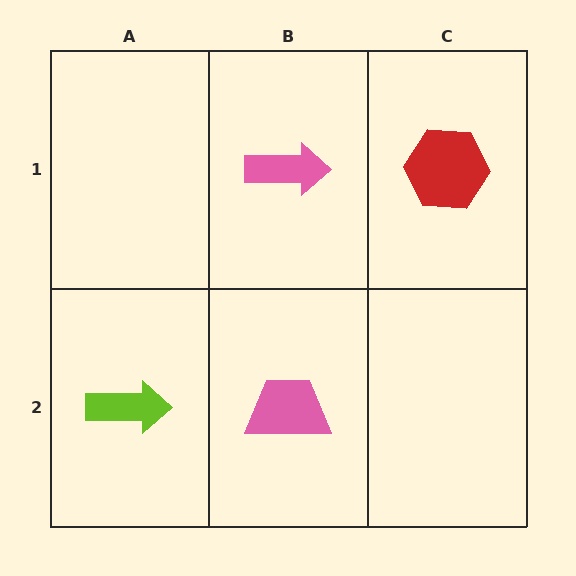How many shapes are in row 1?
2 shapes.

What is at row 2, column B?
A pink trapezoid.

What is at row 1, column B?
A pink arrow.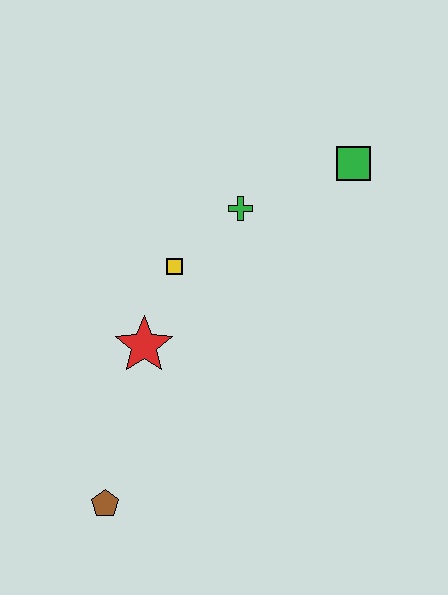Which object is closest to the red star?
The yellow square is closest to the red star.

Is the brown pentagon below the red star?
Yes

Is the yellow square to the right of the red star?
Yes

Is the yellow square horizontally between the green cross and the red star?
Yes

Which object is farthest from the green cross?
The brown pentagon is farthest from the green cross.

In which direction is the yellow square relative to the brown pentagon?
The yellow square is above the brown pentagon.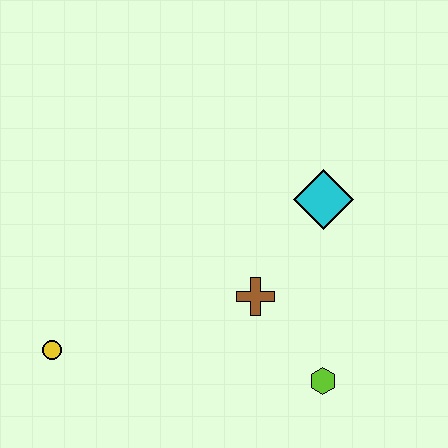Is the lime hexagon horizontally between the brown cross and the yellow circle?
No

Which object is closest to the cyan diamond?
The brown cross is closest to the cyan diamond.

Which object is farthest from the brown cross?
The yellow circle is farthest from the brown cross.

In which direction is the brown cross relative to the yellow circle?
The brown cross is to the right of the yellow circle.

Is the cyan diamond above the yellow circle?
Yes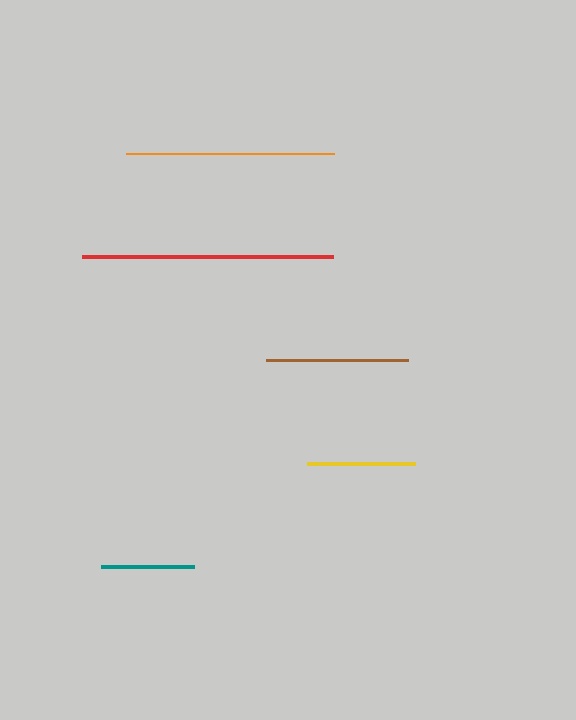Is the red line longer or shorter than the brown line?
The red line is longer than the brown line.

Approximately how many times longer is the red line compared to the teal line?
The red line is approximately 2.7 times the length of the teal line.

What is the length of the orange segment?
The orange segment is approximately 208 pixels long.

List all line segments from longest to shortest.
From longest to shortest: red, orange, brown, yellow, teal.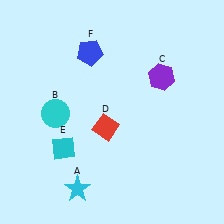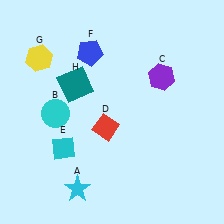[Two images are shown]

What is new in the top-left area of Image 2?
A yellow hexagon (G) was added in the top-left area of Image 2.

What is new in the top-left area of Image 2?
A teal square (H) was added in the top-left area of Image 2.